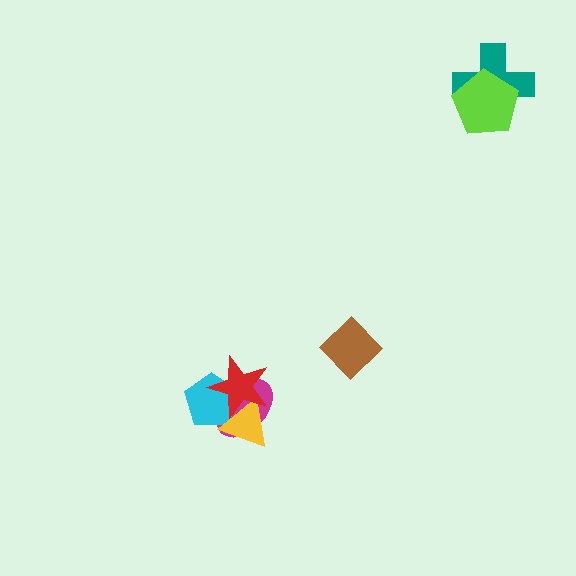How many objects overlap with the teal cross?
1 object overlaps with the teal cross.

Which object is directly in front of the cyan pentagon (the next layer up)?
The yellow triangle is directly in front of the cyan pentagon.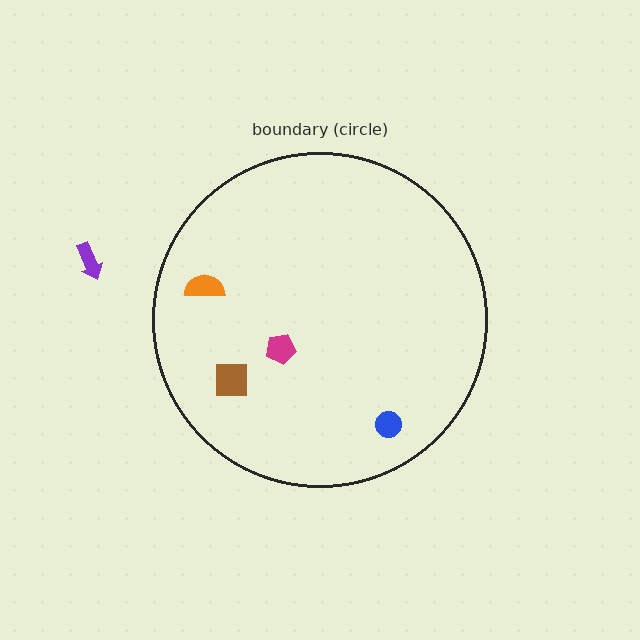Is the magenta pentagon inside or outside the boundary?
Inside.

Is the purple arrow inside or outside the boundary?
Outside.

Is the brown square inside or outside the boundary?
Inside.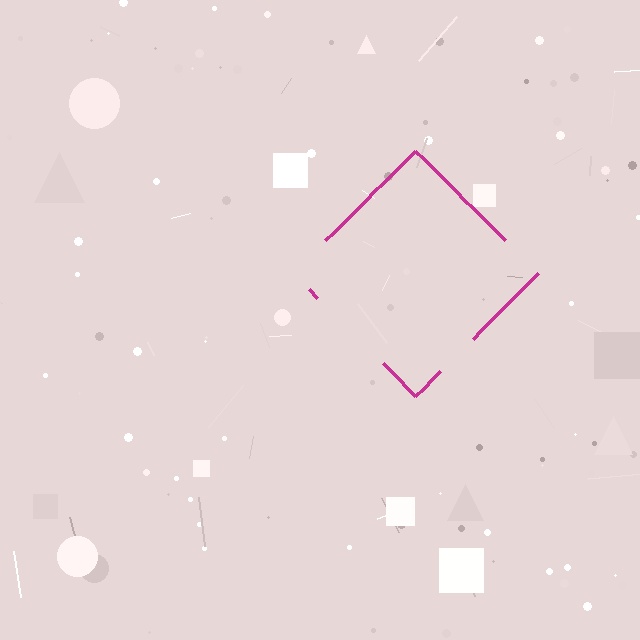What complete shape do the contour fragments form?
The contour fragments form a diamond.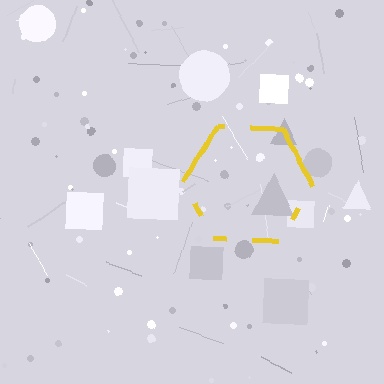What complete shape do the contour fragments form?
The contour fragments form a hexagon.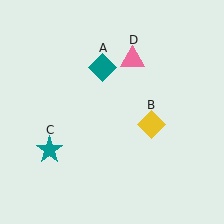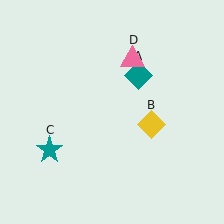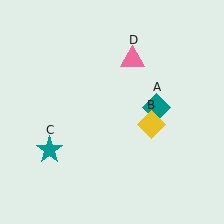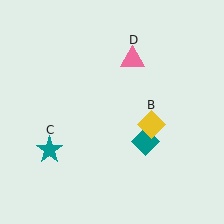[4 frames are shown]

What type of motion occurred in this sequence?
The teal diamond (object A) rotated clockwise around the center of the scene.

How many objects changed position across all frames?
1 object changed position: teal diamond (object A).